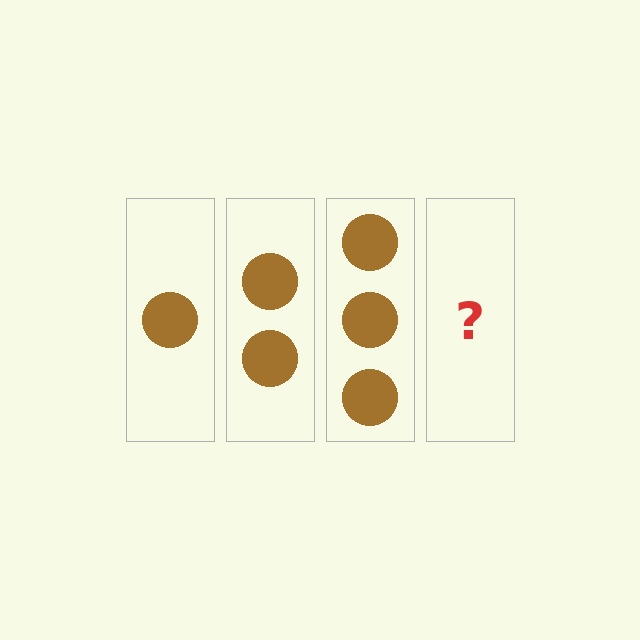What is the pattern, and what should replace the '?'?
The pattern is that each step adds one more circle. The '?' should be 4 circles.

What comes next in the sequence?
The next element should be 4 circles.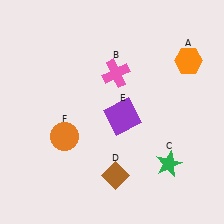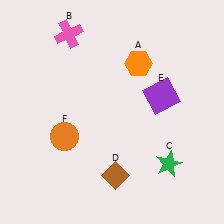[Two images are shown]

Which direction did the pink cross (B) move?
The pink cross (B) moved left.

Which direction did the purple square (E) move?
The purple square (E) moved right.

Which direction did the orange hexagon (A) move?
The orange hexagon (A) moved left.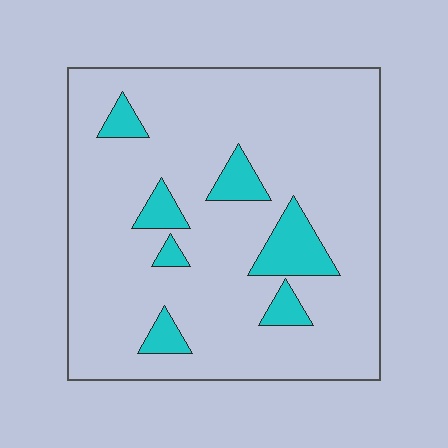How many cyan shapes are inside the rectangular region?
7.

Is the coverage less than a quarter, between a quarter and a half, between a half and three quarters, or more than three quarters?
Less than a quarter.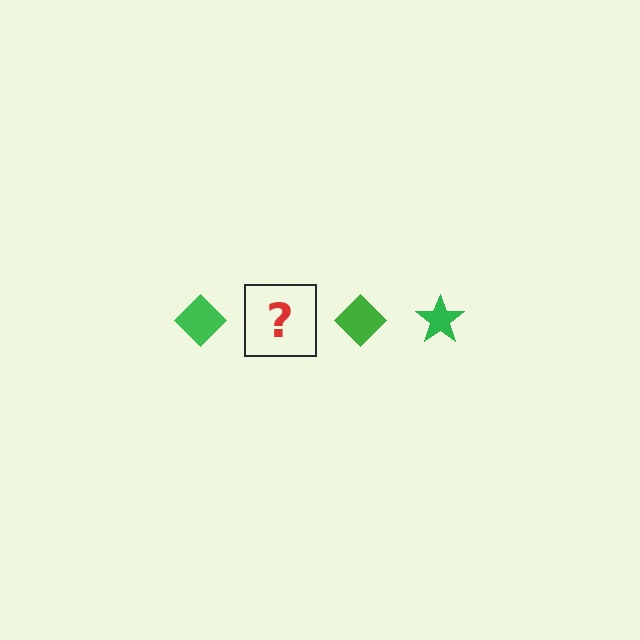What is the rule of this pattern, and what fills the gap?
The rule is that the pattern cycles through diamond, star shapes in green. The gap should be filled with a green star.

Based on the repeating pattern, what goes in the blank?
The blank should be a green star.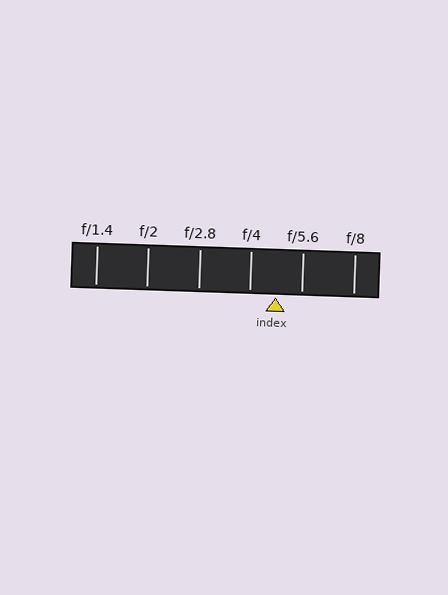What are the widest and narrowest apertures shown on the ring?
The widest aperture shown is f/1.4 and the narrowest is f/8.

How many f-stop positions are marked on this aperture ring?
There are 6 f-stop positions marked.